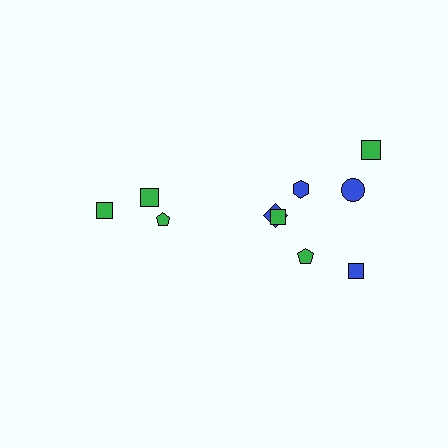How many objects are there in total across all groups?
There are 10 objects.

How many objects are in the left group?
There are 3 objects.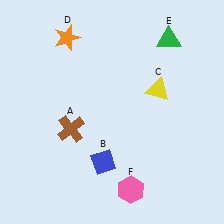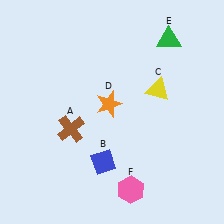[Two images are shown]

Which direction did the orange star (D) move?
The orange star (D) moved down.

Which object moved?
The orange star (D) moved down.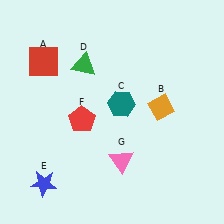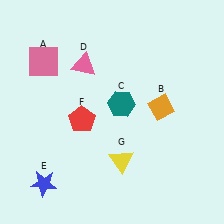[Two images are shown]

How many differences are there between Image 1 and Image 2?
There are 3 differences between the two images.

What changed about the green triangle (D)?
In Image 1, D is green. In Image 2, it changed to pink.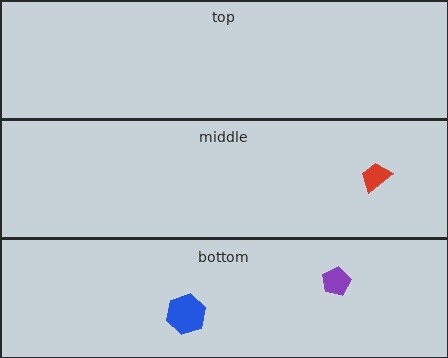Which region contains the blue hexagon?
The bottom region.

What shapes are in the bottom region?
The blue hexagon, the purple pentagon.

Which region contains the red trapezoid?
The middle region.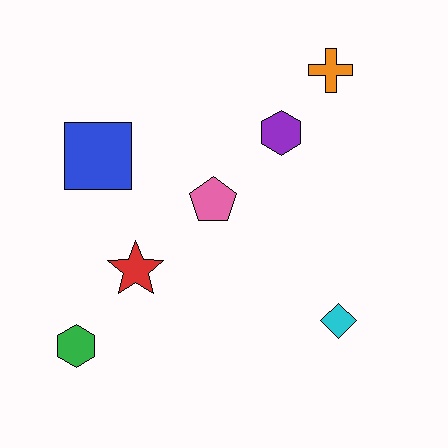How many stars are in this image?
There is 1 star.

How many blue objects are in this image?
There is 1 blue object.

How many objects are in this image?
There are 7 objects.